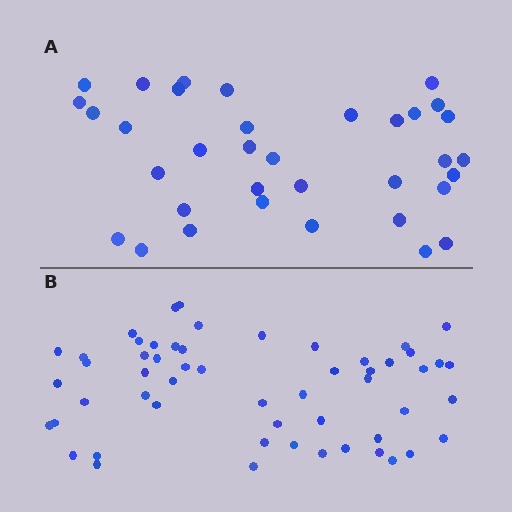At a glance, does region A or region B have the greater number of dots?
Region B (the bottom region) has more dots.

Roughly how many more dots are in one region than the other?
Region B has approximately 20 more dots than region A.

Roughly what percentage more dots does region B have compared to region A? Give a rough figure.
About 55% more.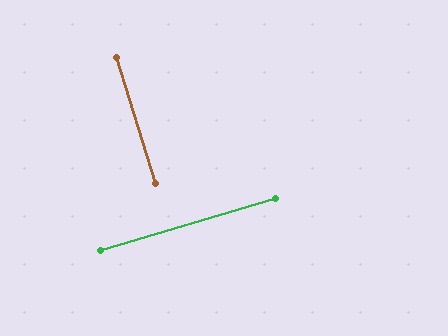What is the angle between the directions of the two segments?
Approximately 89 degrees.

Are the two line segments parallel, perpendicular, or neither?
Perpendicular — they meet at approximately 89°.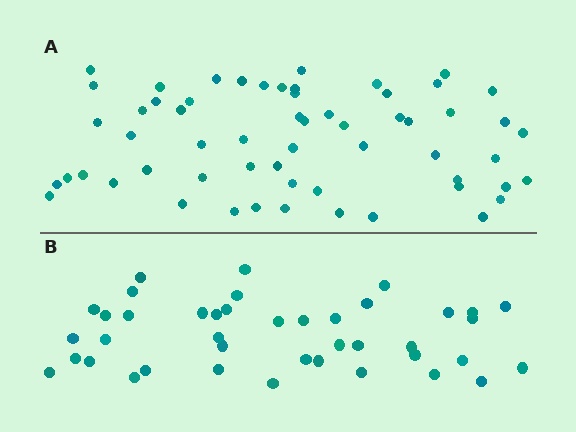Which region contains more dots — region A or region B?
Region A (the top region) has more dots.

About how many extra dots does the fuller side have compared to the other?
Region A has approximately 20 more dots than region B.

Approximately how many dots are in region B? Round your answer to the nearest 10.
About 40 dots. (The exact count is 41, which rounds to 40.)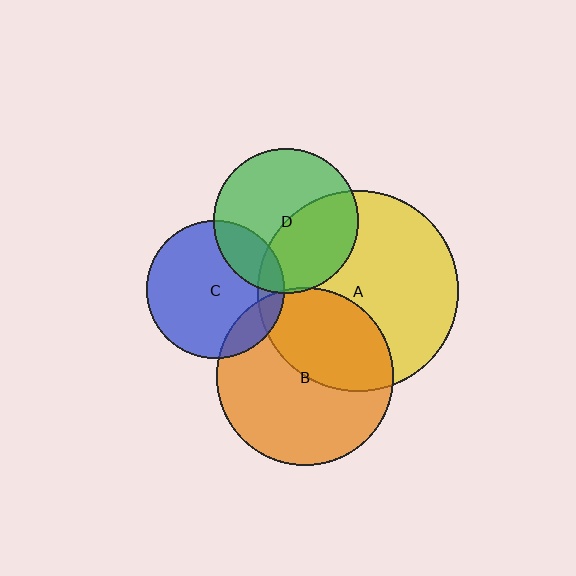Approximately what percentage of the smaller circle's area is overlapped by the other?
Approximately 20%.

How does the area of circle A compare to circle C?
Approximately 2.1 times.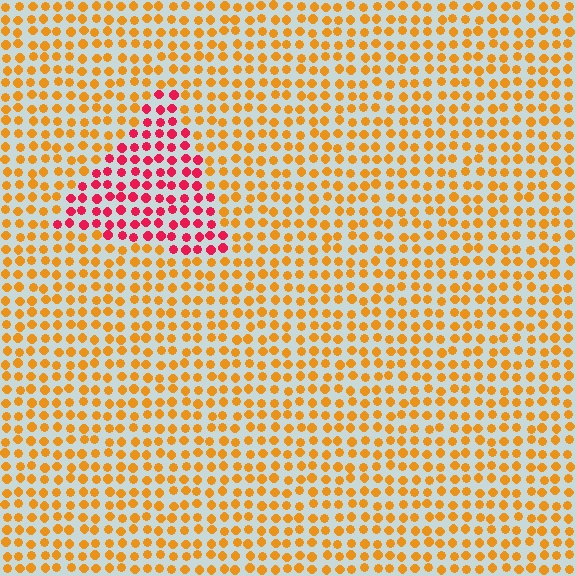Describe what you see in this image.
The image is filled with small orange elements in a uniform arrangement. A triangle-shaped region is visible where the elements are tinted to a slightly different hue, forming a subtle color boundary.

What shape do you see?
I see a triangle.